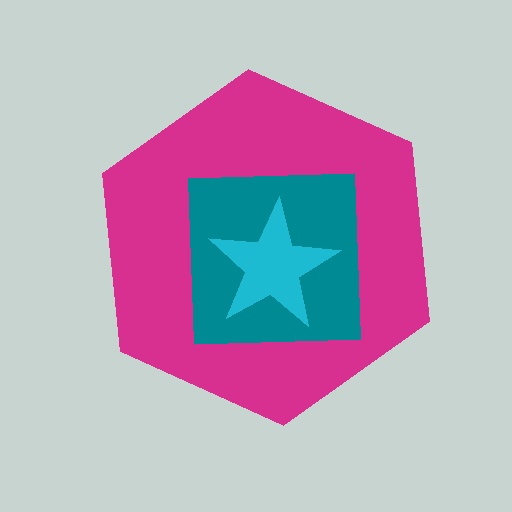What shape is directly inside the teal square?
The cyan star.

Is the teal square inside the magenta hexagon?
Yes.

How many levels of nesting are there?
3.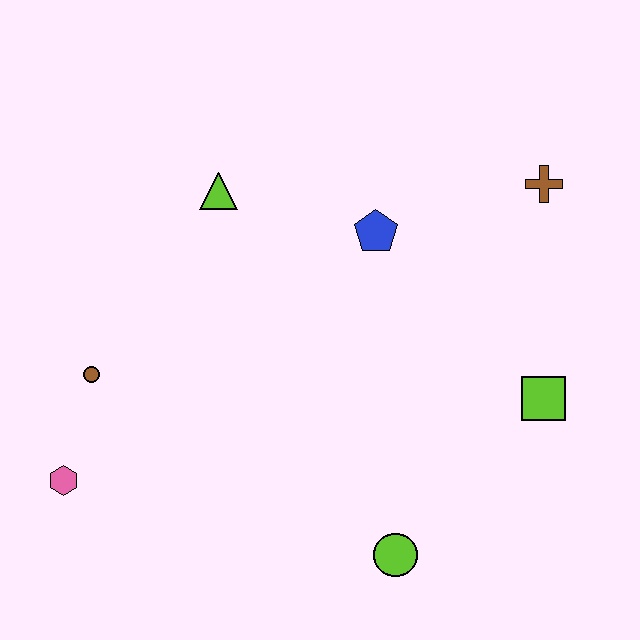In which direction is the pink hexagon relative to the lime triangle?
The pink hexagon is below the lime triangle.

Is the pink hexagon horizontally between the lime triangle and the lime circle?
No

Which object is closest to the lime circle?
The lime square is closest to the lime circle.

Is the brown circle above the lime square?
Yes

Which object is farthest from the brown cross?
The pink hexagon is farthest from the brown cross.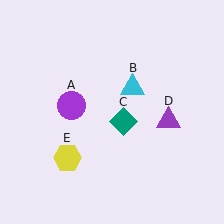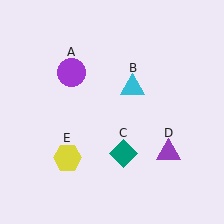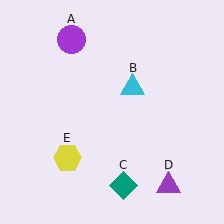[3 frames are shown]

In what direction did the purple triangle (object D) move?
The purple triangle (object D) moved down.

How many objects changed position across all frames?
3 objects changed position: purple circle (object A), teal diamond (object C), purple triangle (object D).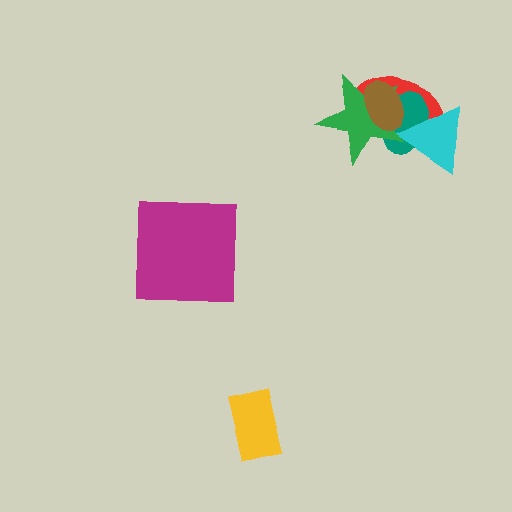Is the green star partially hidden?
Yes, it is partially covered by another shape.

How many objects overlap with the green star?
4 objects overlap with the green star.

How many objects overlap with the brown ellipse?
3 objects overlap with the brown ellipse.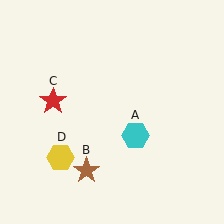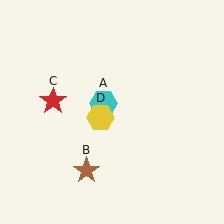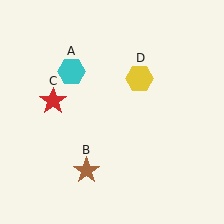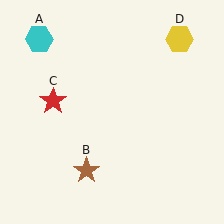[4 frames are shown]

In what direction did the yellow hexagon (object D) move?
The yellow hexagon (object D) moved up and to the right.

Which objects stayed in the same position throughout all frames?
Brown star (object B) and red star (object C) remained stationary.